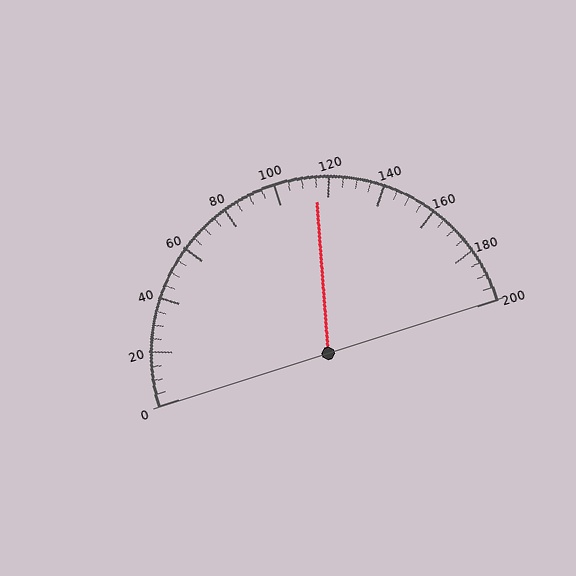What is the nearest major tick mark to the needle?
The nearest major tick mark is 120.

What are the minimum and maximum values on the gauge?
The gauge ranges from 0 to 200.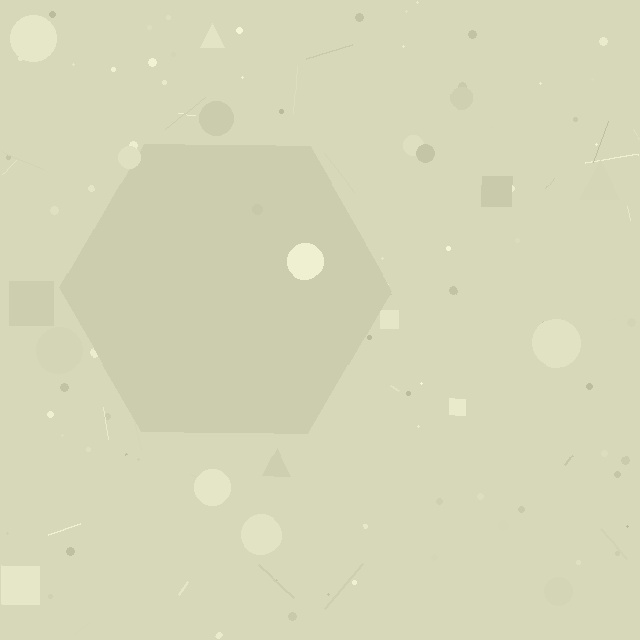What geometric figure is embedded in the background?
A hexagon is embedded in the background.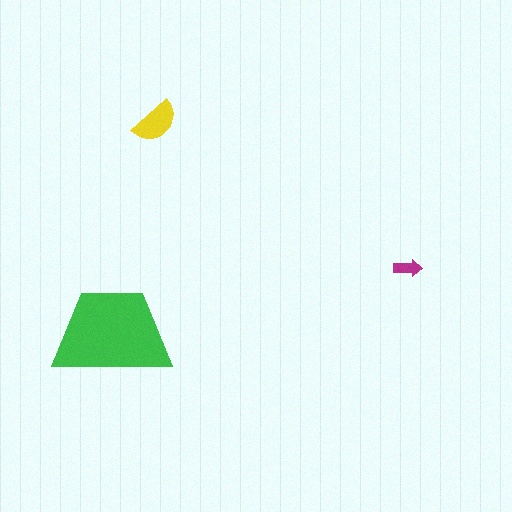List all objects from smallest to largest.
The magenta arrow, the yellow semicircle, the green trapezoid.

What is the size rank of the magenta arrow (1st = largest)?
3rd.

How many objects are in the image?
There are 3 objects in the image.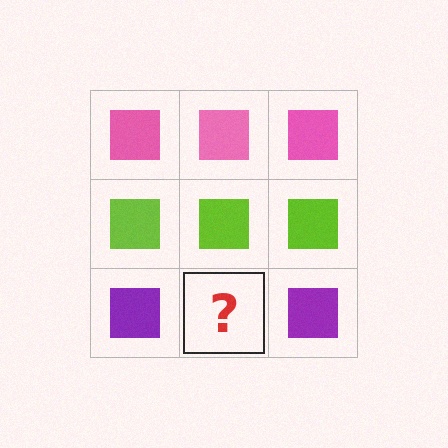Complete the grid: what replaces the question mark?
The question mark should be replaced with a purple square.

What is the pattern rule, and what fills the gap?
The rule is that each row has a consistent color. The gap should be filled with a purple square.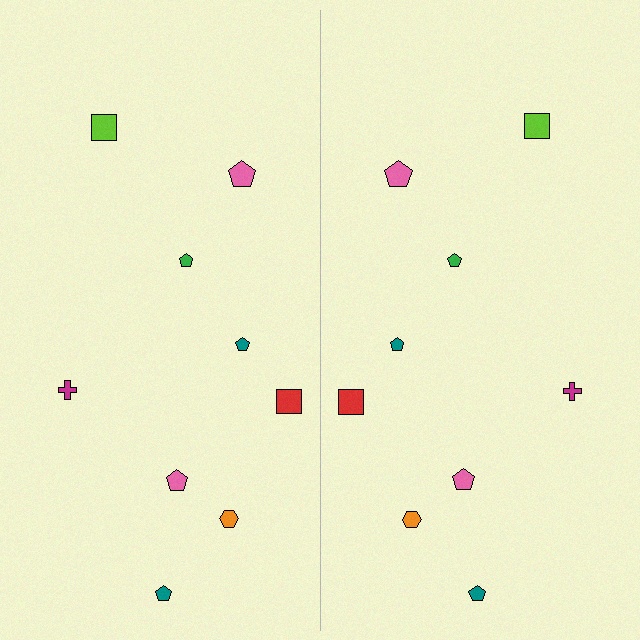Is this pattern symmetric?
Yes, this pattern has bilateral (reflection) symmetry.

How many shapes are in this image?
There are 18 shapes in this image.